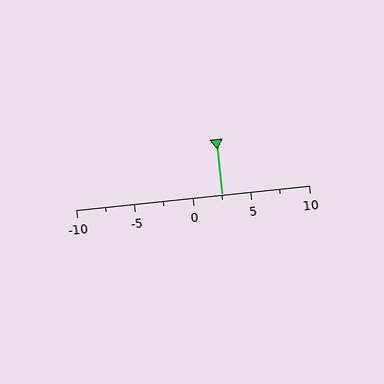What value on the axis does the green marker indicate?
The marker indicates approximately 2.5.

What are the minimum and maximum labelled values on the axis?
The axis runs from -10 to 10.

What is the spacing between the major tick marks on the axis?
The major ticks are spaced 5 apart.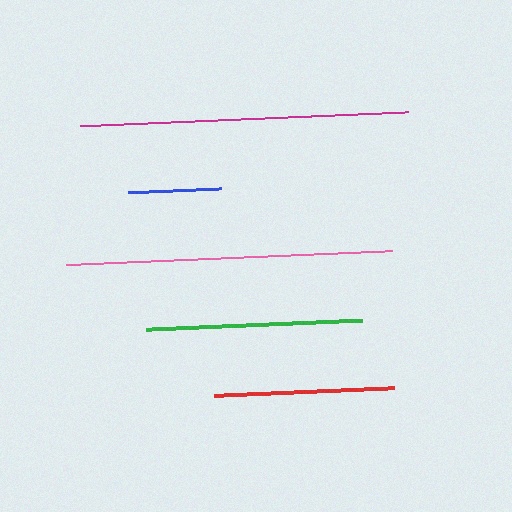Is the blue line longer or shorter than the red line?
The red line is longer than the blue line.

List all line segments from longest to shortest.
From longest to shortest: magenta, pink, green, red, blue.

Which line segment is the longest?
The magenta line is the longest at approximately 328 pixels.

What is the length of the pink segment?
The pink segment is approximately 325 pixels long.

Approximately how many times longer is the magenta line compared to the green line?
The magenta line is approximately 1.5 times the length of the green line.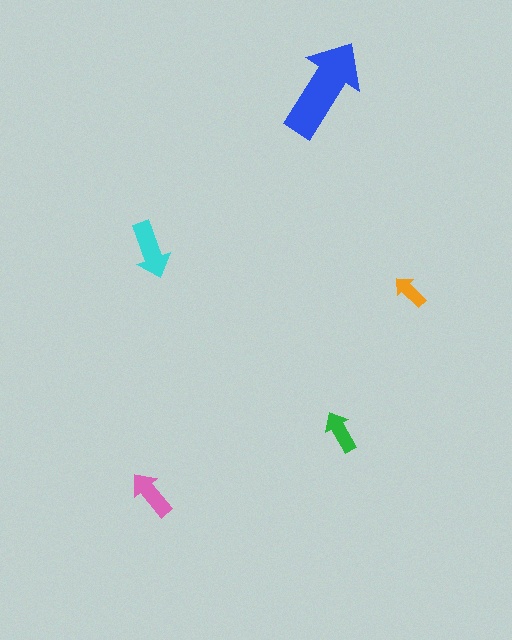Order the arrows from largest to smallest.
the blue one, the cyan one, the pink one, the green one, the orange one.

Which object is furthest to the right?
The orange arrow is rightmost.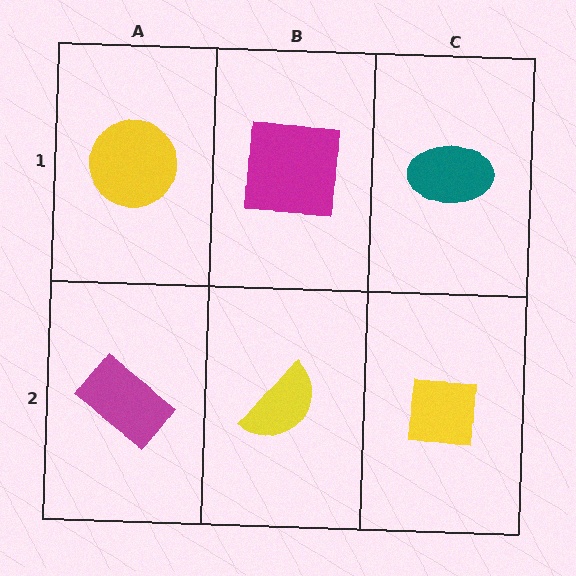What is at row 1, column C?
A teal ellipse.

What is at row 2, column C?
A yellow square.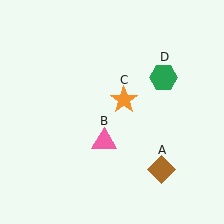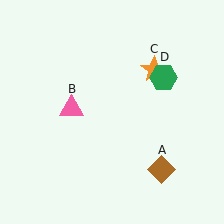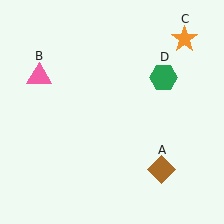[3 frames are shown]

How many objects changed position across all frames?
2 objects changed position: pink triangle (object B), orange star (object C).